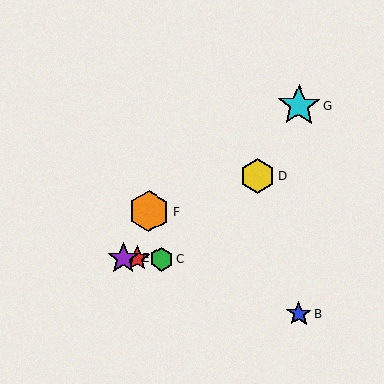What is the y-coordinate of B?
Object B is at y≈314.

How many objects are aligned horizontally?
3 objects (A, C, E) are aligned horizontally.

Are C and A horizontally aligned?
Yes, both are at y≈259.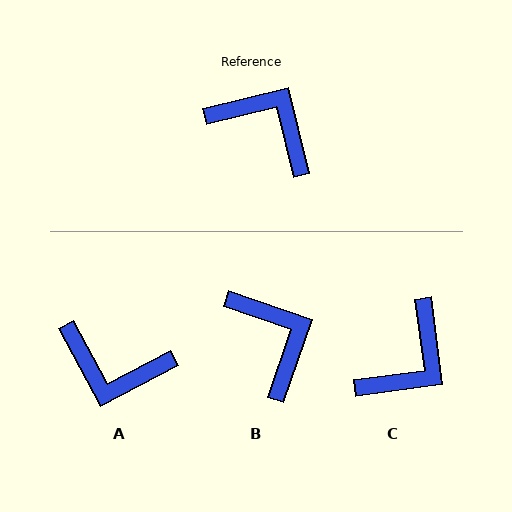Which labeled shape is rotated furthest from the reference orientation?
A, about 166 degrees away.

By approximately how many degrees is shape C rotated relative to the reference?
Approximately 96 degrees clockwise.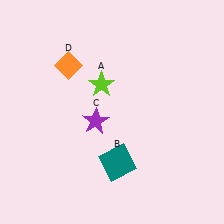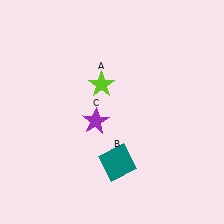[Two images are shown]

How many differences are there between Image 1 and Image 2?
There is 1 difference between the two images.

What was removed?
The orange diamond (D) was removed in Image 2.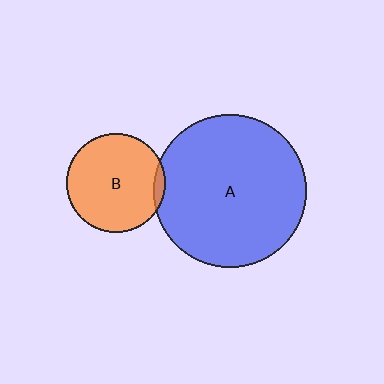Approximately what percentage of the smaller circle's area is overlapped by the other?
Approximately 5%.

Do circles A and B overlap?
Yes.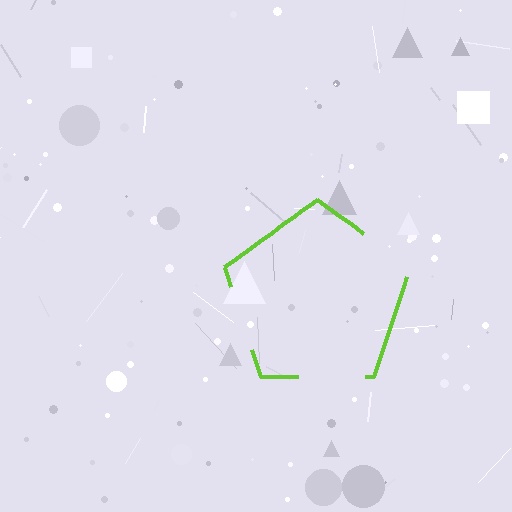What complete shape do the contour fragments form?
The contour fragments form a pentagon.